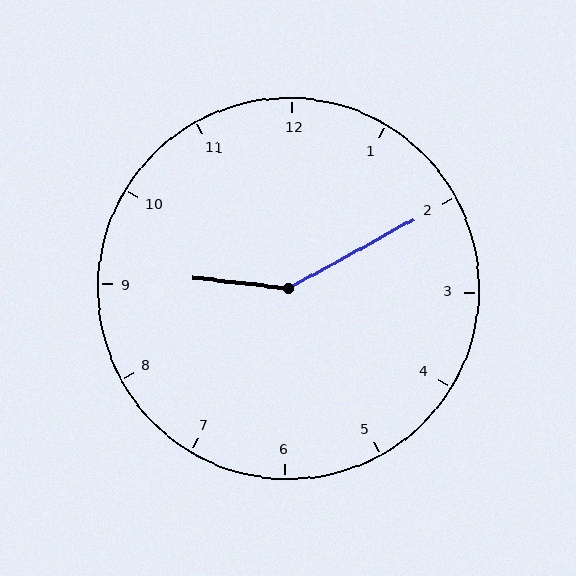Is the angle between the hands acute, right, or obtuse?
It is obtuse.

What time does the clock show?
9:10.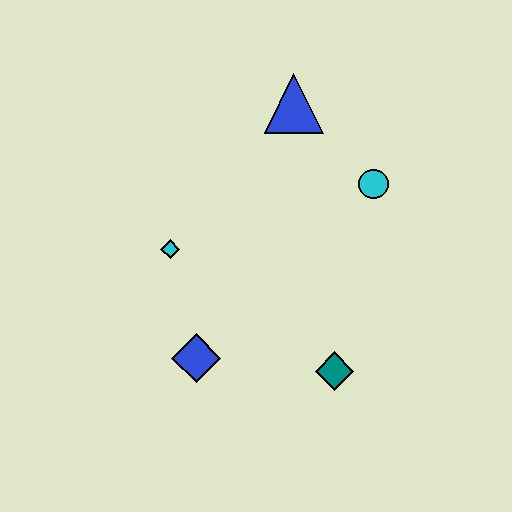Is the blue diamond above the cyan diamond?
No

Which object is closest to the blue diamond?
The cyan diamond is closest to the blue diamond.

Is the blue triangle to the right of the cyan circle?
No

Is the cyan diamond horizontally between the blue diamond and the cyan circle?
No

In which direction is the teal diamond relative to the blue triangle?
The teal diamond is below the blue triangle.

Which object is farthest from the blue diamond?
The blue triangle is farthest from the blue diamond.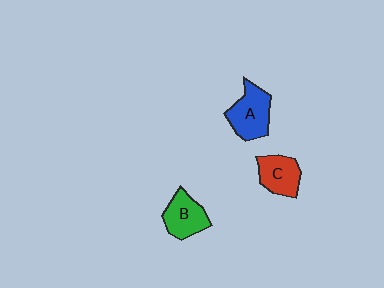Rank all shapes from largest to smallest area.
From largest to smallest: A (blue), B (green), C (red).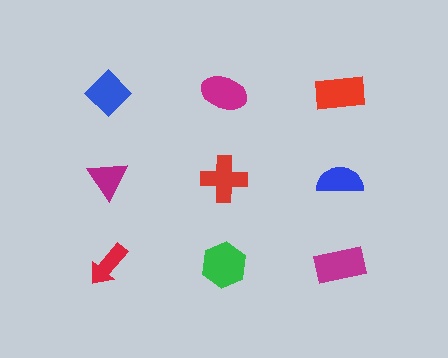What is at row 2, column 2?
A red cross.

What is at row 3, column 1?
A red arrow.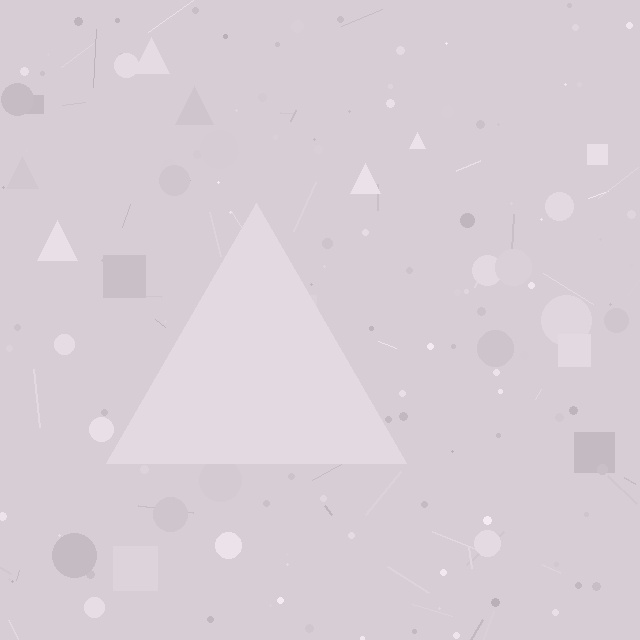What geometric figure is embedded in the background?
A triangle is embedded in the background.